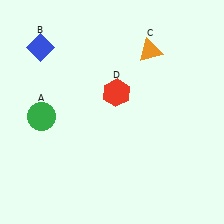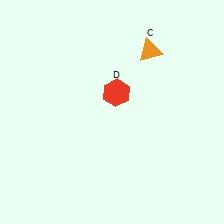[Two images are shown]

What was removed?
The green circle (A), the blue diamond (B) were removed in Image 2.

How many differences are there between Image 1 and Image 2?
There are 2 differences between the two images.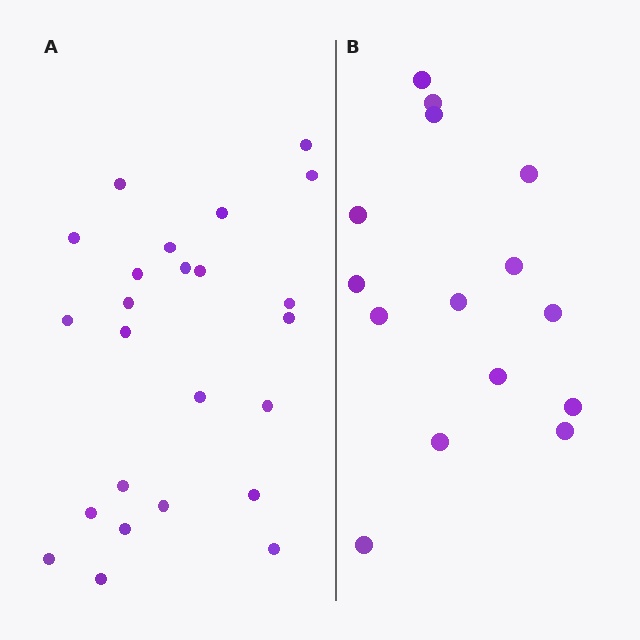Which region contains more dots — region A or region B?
Region A (the left region) has more dots.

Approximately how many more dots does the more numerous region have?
Region A has roughly 8 or so more dots than region B.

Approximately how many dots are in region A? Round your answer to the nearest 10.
About 20 dots. (The exact count is 24, which rounds to 20.)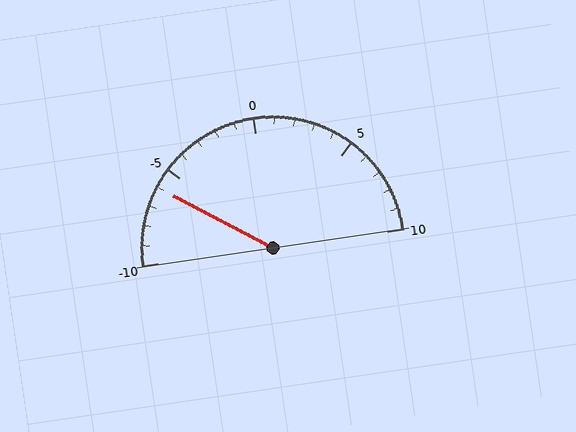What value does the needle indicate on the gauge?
The needle indicates approximately -6.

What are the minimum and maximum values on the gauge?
The gauge ranges from -10 to 10.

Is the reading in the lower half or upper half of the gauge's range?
The reading is in the lower half of the range (-10 to 10).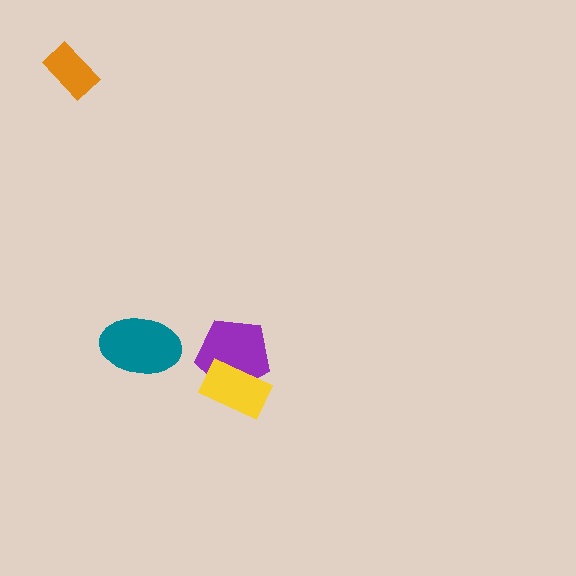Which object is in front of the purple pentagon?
The yellow rectangle is in front of the purple pentagon.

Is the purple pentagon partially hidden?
Yes, it is partially covered by another shape.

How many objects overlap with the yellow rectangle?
1 object overlaps with the yellow rectangle.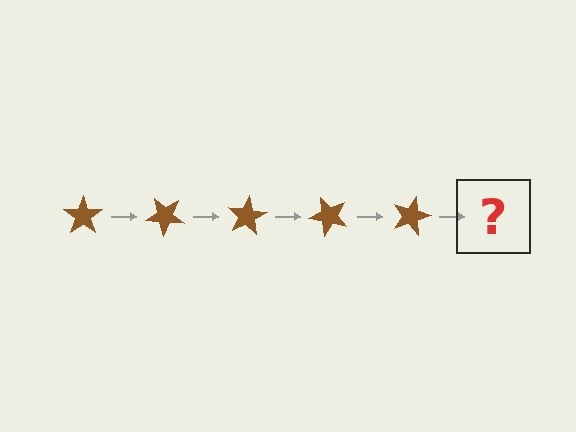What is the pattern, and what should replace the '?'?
The pattern is that the star rotates 40 degrees each step. The '?' should be a brown star rotated 200 degrees.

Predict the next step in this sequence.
The next step is a brown star rotated 200 degrees.